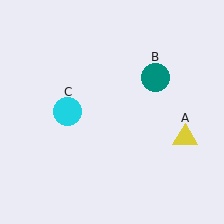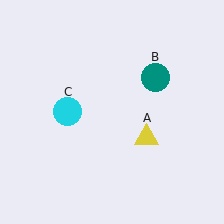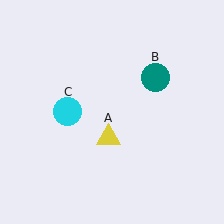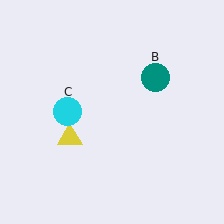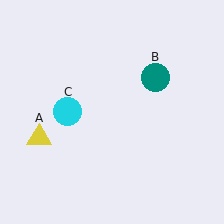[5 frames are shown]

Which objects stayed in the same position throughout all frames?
Teal circle (object B) and cyan circle (object C) remained stationary.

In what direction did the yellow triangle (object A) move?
The yellow triangle (object A) moved left.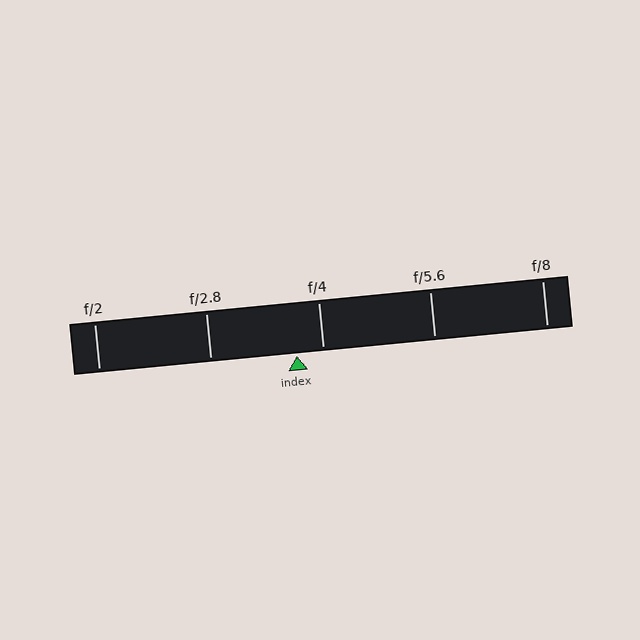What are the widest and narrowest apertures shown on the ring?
The widest aperture shown is f/2 and the narrowest is f/8.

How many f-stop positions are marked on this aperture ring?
There are 5 f-stop positions marked.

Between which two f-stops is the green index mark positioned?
The index mark is between f/2.8 and f/4.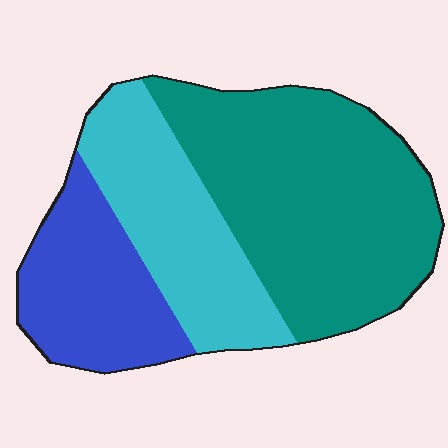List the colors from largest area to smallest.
From largest to smallest: teal, cyan, blue.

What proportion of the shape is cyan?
Cyan covers around 25% of the shape.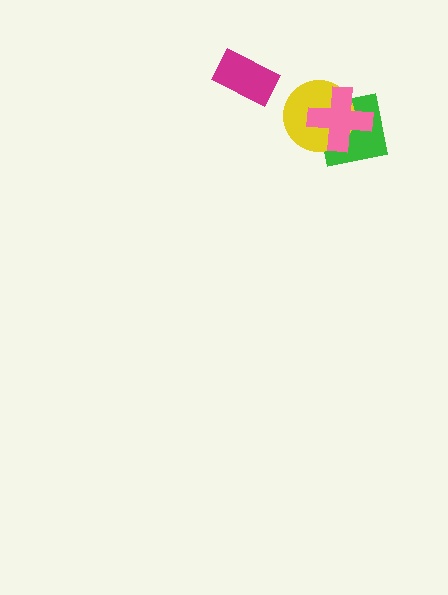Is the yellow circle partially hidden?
Yes, it is partially covered by another shape.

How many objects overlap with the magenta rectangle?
0 objects overlap with the magenta rectangle.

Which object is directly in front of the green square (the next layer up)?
The yellow circle is directly in front of the green square.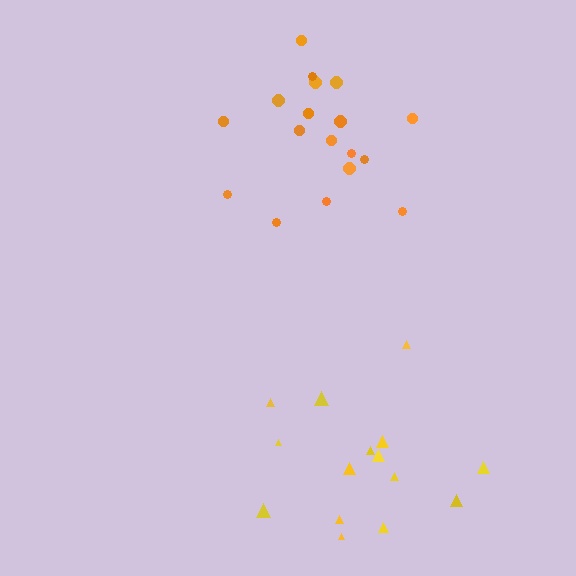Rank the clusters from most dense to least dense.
orange, yellow.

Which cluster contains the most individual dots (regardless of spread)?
Orange (18).